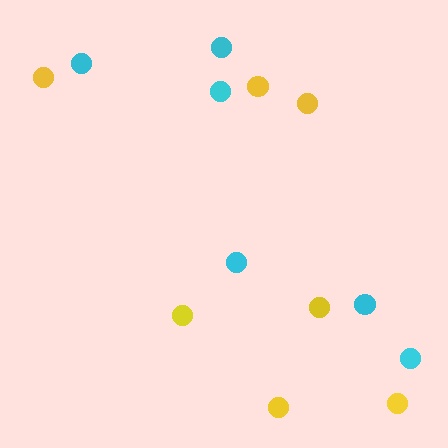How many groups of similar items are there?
There are 2 groups: one group of cyan circles (6) and one group of yellow circles (7).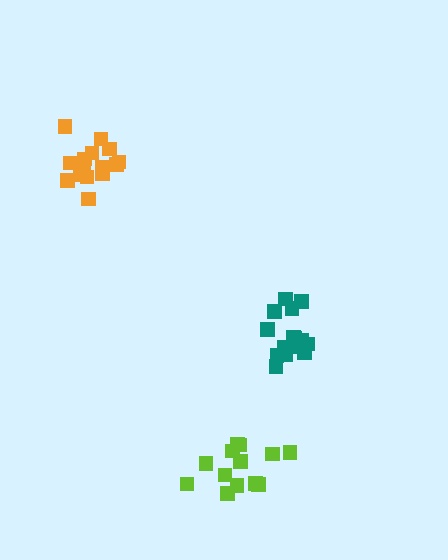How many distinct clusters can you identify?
There are 3 distinct clusters.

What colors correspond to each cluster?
The clusters are colored: orange, teal, lime.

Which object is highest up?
The orange cluster is topmost.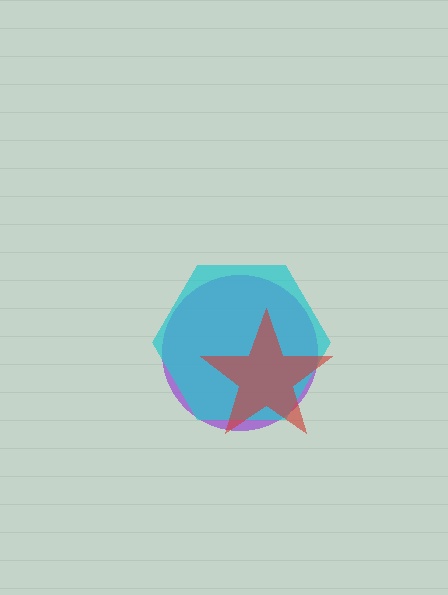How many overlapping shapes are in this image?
There are 3 overlapping shapes in the image.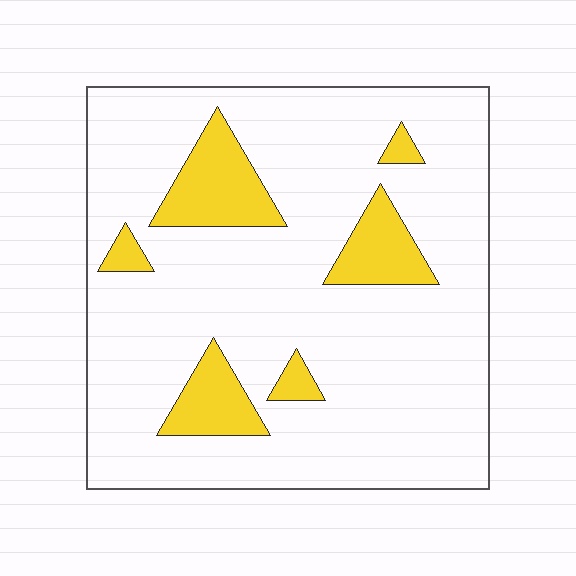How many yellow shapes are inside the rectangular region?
6.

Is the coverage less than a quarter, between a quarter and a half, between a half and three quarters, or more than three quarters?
Less than a quarter.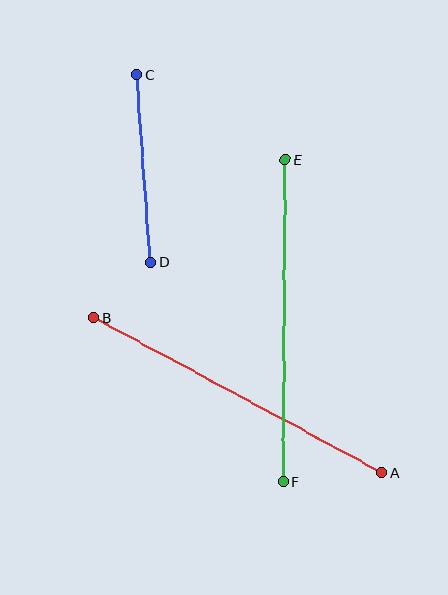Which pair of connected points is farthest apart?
Points A and B are farthest apart.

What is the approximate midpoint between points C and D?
The midpoint is at approximately (144, 168) pixels.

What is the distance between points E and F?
The distance is approximately 322 pixels.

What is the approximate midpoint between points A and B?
The midpoint is at approximately (238, 395) pixels.